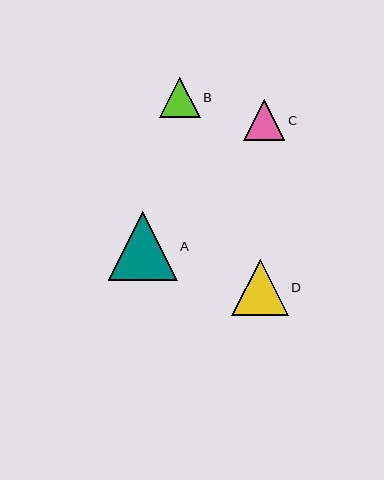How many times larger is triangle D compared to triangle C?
Triangle D is approximately 1.4 times the size of triangle C.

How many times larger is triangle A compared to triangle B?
Triangle A is approximately 1.7 times the size of triangle B.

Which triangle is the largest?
Triangle A is the largest with a size of approximately 69 pixels.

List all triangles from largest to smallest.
From largest to smallest: A, D, C, B.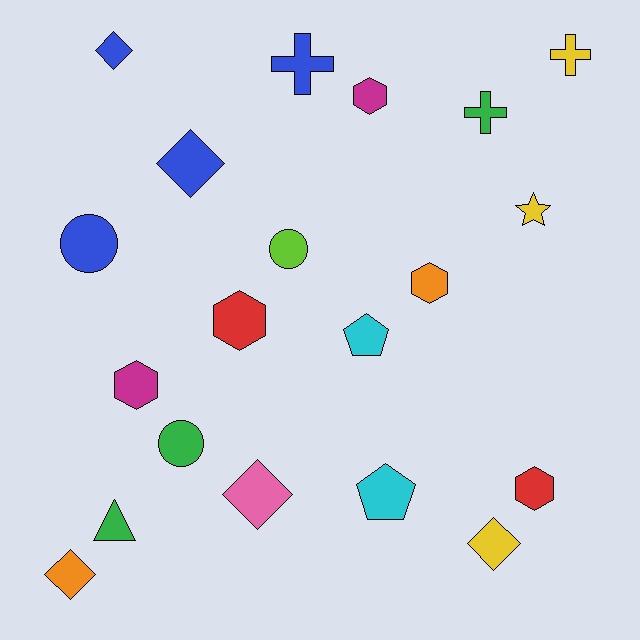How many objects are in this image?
There are 20 objects.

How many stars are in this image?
There is 1 star.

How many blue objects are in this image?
There are 4 blue objects.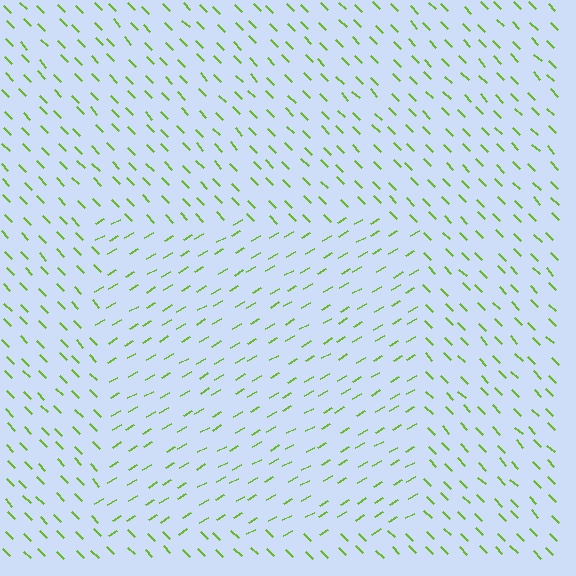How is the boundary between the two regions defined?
The boundary is defined purely by a change in line orientation (approximately 75 degrees difference). All lines are the same color and thickness.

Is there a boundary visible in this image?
Yes, there is a texture boundary formed by a change in line orientation.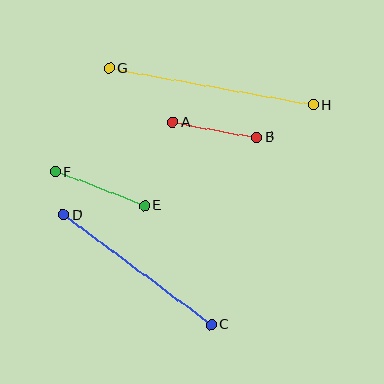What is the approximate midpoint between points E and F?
The midpoint is at approximately (100, 189) pixels.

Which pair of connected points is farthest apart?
Points G and H are farthest apart.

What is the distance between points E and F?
The distance is approximately 95 pixels.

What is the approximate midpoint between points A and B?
The midpoint is at approximately (215, 130) pixels.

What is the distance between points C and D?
The distance is approximately 184 pixels.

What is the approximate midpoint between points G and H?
The midpoint is at approximately (211, 86) pixels.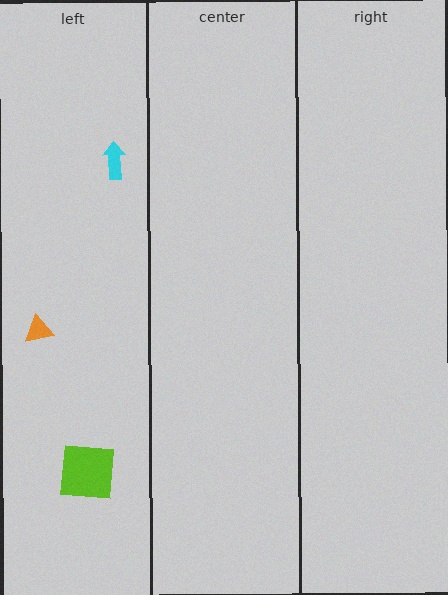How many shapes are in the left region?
3.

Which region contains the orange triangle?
The left region.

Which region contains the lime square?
The left region.